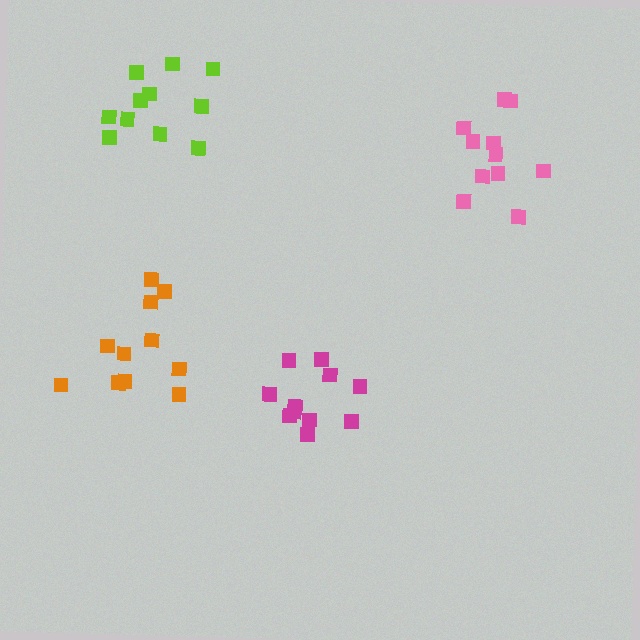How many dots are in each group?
Group 1: 11 dots, Group 2: 11 dots, Group 3: 11 dots, Group 4: 11 dots (44 total).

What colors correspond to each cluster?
The clusters are colored: orange, magenta, lime, pink.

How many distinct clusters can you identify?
There are 4 distinct clusters.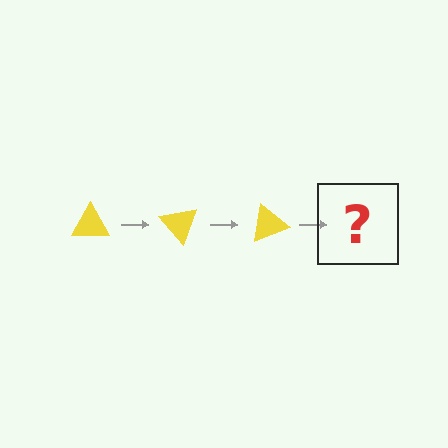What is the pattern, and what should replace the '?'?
The pattern is that the triangle rotates 50 degrees each step. The '?' should be a yellow triangle rotated 150 degrees.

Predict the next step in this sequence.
The next step is a yellow triangle rotated 150 degrees.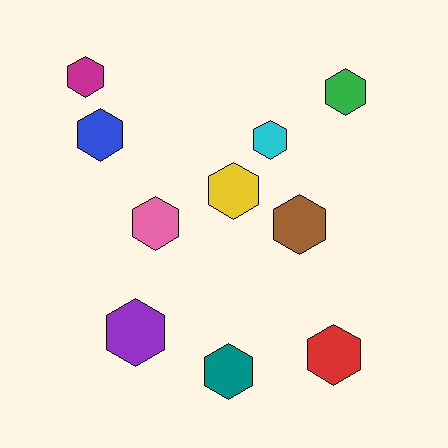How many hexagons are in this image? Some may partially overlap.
There are 10 hexagons.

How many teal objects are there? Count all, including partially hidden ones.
There is 1 teal object.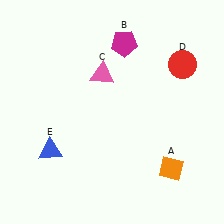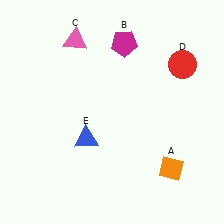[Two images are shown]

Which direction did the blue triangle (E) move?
The blue triangle (E) moved right.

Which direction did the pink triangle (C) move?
The pink triangle (C) moved up.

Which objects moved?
The objects that moved are: the pink triangle (C), the blue triangle (E).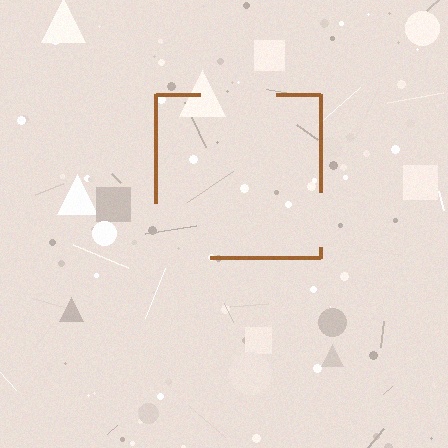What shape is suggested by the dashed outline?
The dashed outline suggests a square.